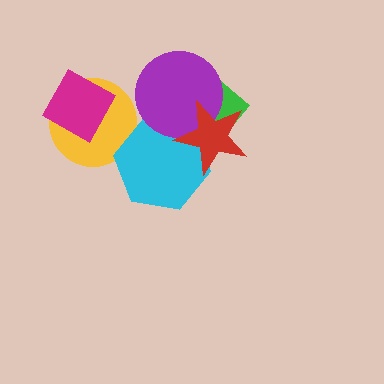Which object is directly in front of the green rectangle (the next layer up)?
The cyan hexagon is directly in front of the green rectangle.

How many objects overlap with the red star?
3 objects overlap with the red star.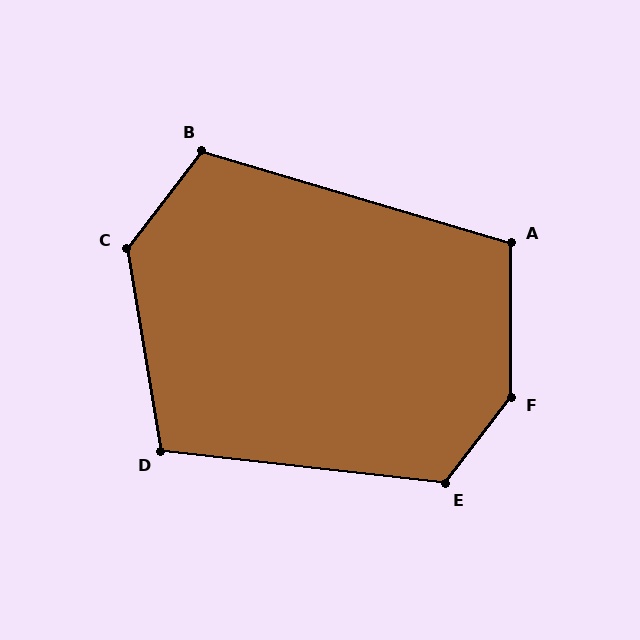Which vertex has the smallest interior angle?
D, at approximately 106 degrees.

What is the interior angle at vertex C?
Approximately 133 degrees (obtuse).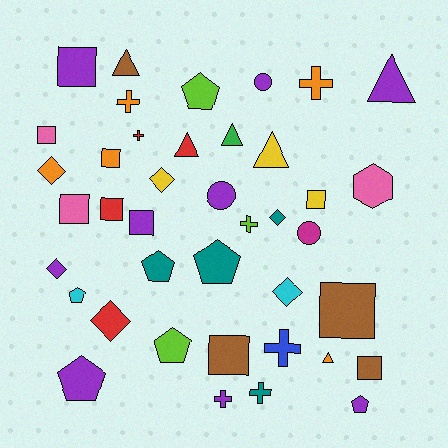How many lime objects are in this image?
There are 3 lime objects.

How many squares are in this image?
There are 10 squares.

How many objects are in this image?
There are 40 objects.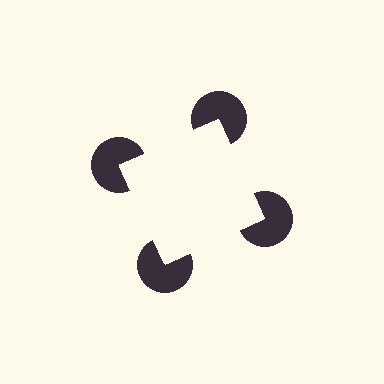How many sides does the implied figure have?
4 sides.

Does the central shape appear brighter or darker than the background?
It typically appears slightly brighter than the background, even though no actual brightness change is drawn.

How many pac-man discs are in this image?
There are 4 — one at each vertex of the illusory square.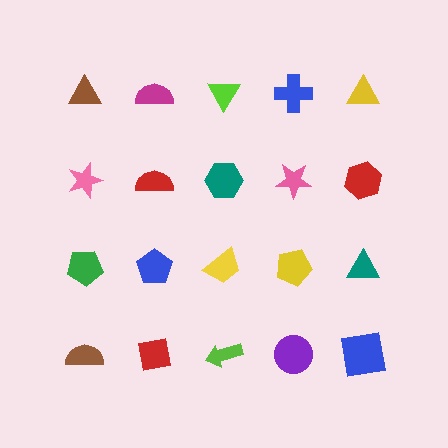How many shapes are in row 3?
5 shapes.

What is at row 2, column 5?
A red hexagon.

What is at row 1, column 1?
A brown triangle.